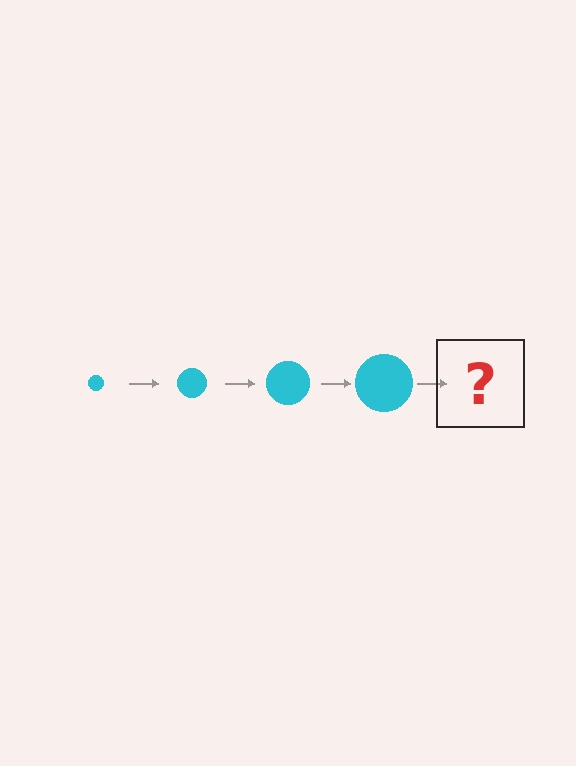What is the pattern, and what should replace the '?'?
The pattern is that the circle gets progressively larger each step. The '?' should be a cyan circle, larger than the previous one.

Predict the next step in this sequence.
The next step is a cyan circle, larger than the previous one.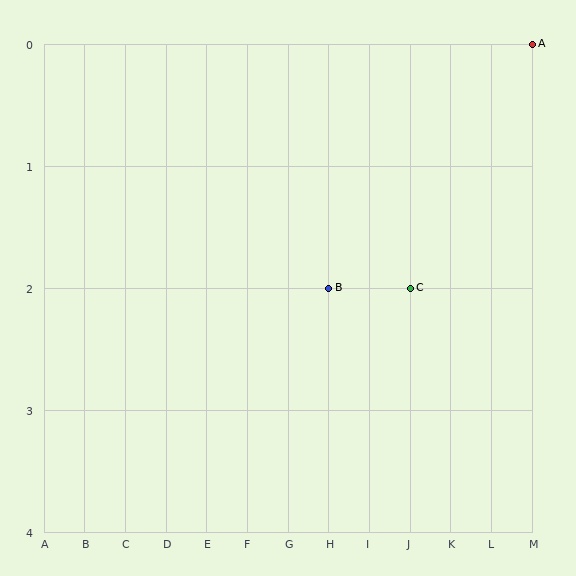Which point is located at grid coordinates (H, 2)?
Point B is at (H, 2).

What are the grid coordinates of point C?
Point C is at grid coordinates (J, 2).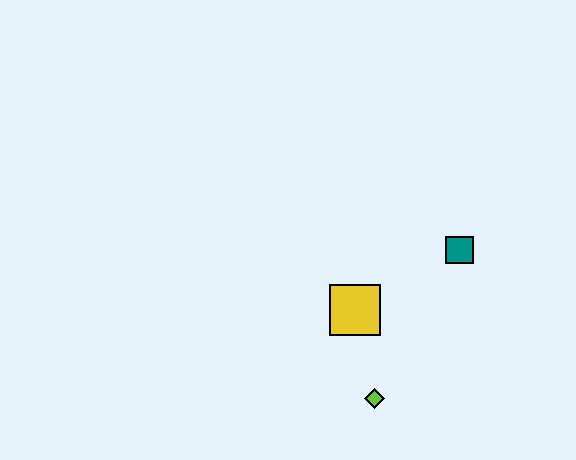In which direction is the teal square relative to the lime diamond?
The teal square is above the lime diamond.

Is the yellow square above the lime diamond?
Yes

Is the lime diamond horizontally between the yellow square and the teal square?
Yes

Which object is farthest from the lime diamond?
The teal square is farthest from the lime diamond.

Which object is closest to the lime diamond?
The yellow square is closest to the lime diamond.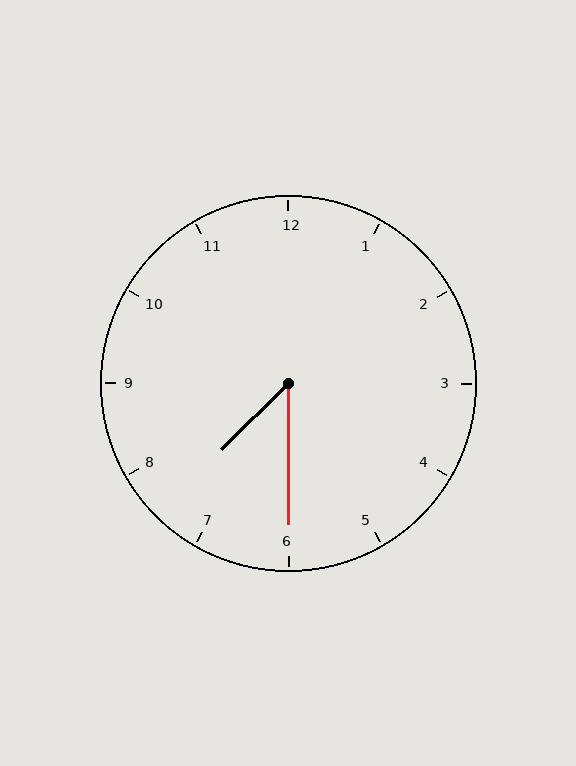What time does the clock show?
7:30.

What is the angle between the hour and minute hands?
Approximately 45 degrees.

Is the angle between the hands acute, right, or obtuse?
It is acute.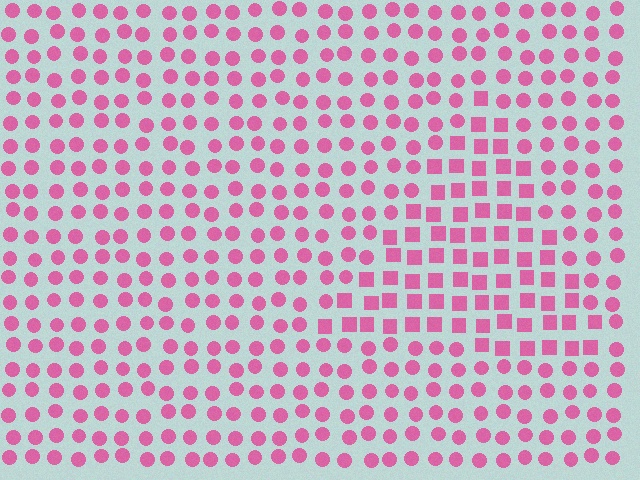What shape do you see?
I see a triangle.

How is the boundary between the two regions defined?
The boundary is defined by a change in element shape: squares inside vs. circles outside. All elements share the same color and spacing.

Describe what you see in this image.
The image is filled with small pink elements arranged in a uniform grid. A triangle-shaped region contains squares, while the surrounding area contains circles. The boundary is defined purely by the change in element shape.